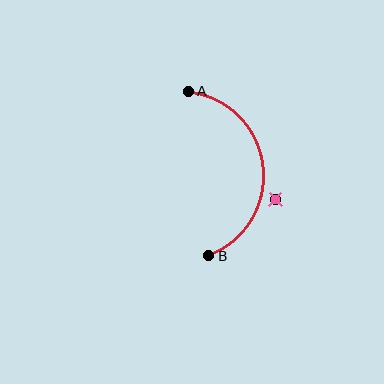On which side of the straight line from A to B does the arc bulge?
The arc bulges to the right of the straight line connecting A and B.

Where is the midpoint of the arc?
The arc midpoint is the point on the curve farthest from the straight line joining A and B. It sits to the right of that line.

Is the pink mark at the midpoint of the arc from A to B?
No — the pink mark does not lie on the arc at all. It sits slightly outside the curve.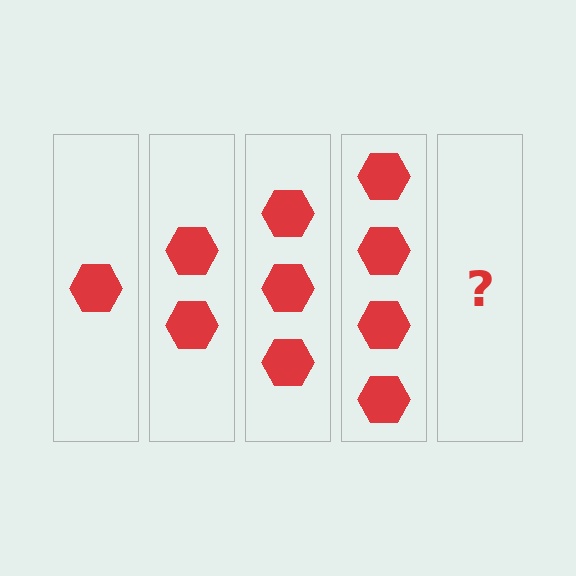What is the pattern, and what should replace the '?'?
The pattern is that each step adds one more hexagon. The '?' should be 5 hexagons.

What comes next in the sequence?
The next element should be 5 hexagons.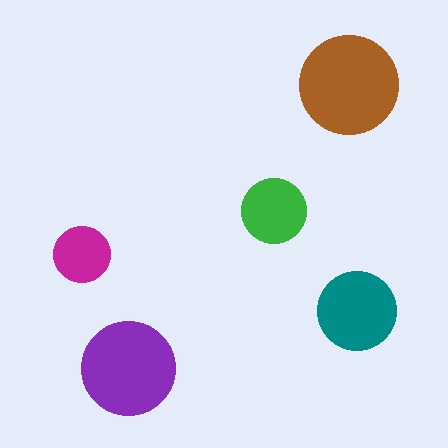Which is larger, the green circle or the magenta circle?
The green one.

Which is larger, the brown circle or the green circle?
The brown one.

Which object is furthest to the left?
The magenta circle is leftmost.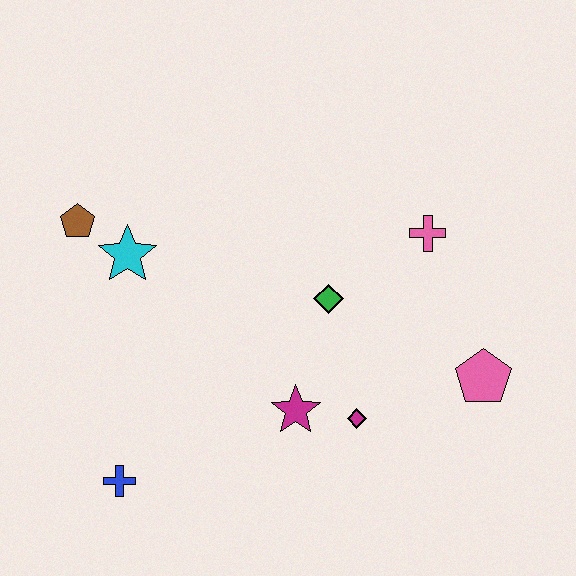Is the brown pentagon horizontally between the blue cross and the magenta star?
No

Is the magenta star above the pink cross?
No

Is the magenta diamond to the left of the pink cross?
Yes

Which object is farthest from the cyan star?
The pink pentagon is farthest from the cyan star.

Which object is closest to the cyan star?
The brown pentagon is closest to the cyan star.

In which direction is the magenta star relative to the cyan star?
The magenta star is to the right of the cyan star.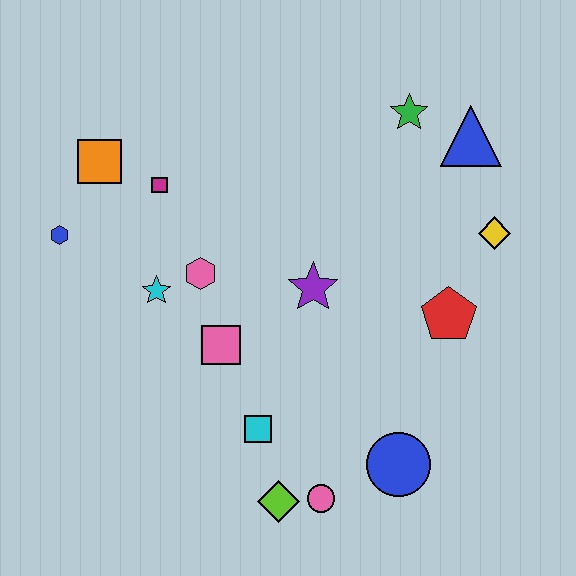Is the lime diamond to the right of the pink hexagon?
Yes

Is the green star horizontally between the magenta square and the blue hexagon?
No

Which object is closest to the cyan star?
The pink hexagon is closest to the cyan star.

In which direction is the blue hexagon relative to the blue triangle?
The blue hexagon is to the left of the blue triangle.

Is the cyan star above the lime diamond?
Yes